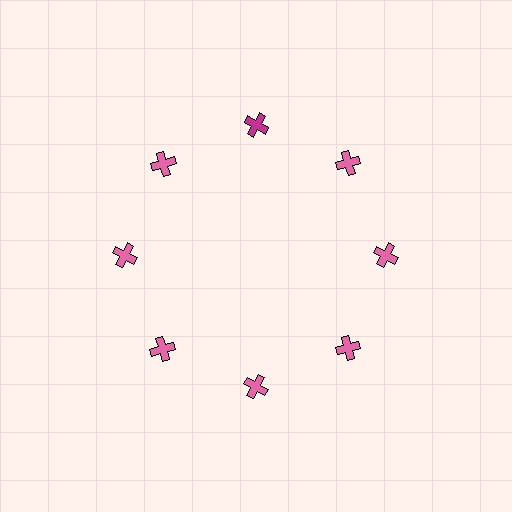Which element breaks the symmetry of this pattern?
The magenta cross at roughly the 12 o'clock position breaks the symmetry. All other shapes are pink crosses.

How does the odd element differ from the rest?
It has a different color: magenta instead of pink.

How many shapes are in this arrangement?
There are 8 shapes arranged in a ring pattern.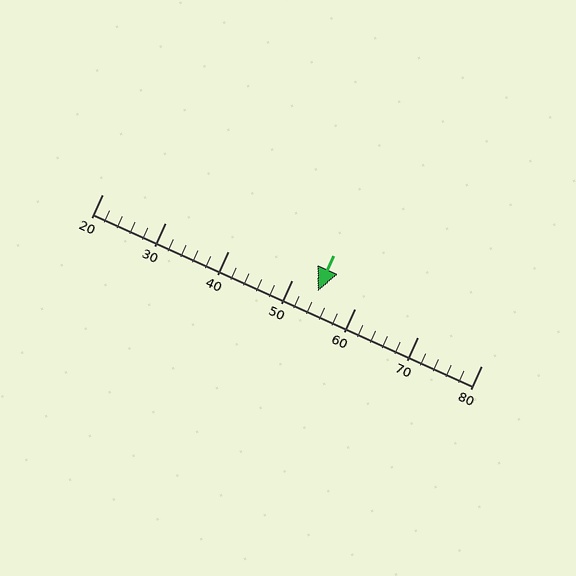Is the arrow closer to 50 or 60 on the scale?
The arrow is closer to 50.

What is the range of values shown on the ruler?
The ruler shows values from 20 to 80.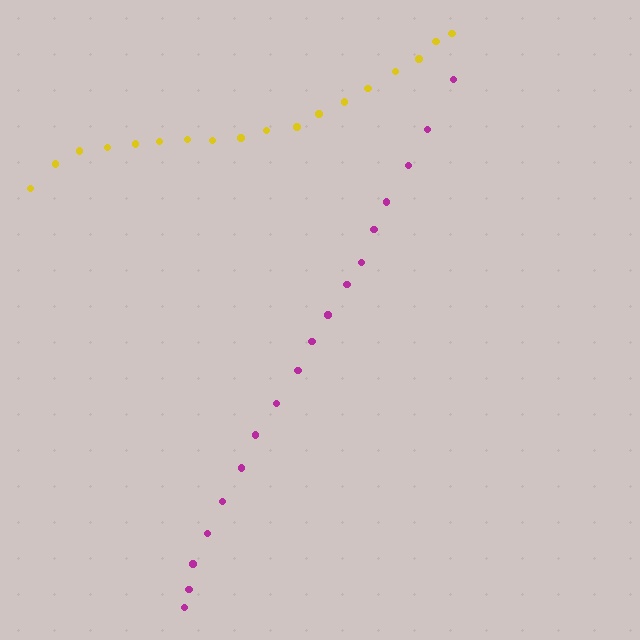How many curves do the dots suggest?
There are 2 distinct paths.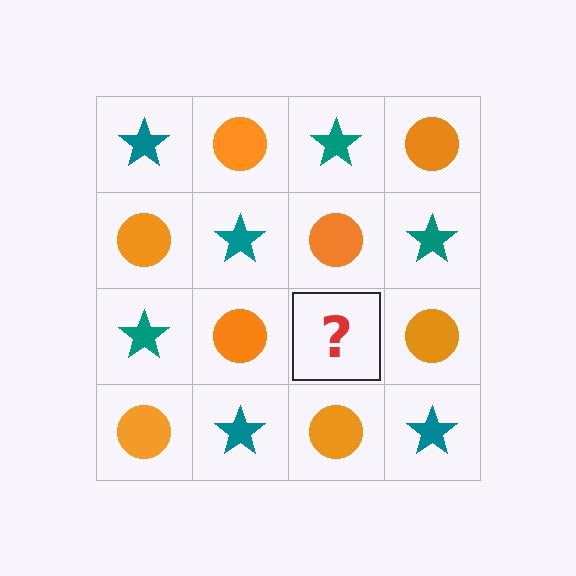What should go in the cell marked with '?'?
The missing cell should contain a teal star.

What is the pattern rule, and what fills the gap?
The rule is that it alternates teal star and orange circle in a checkerboard pattern. The gap should be filled with a teal star.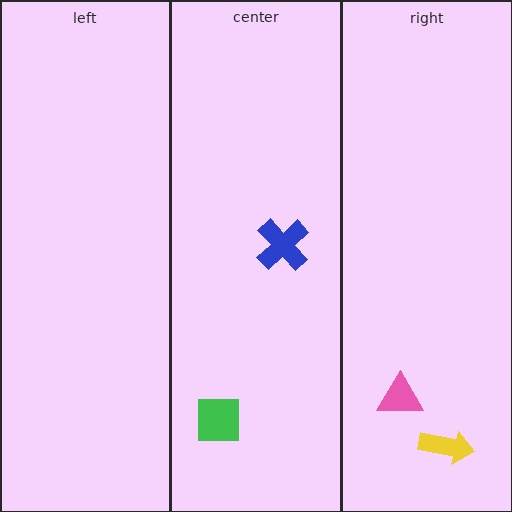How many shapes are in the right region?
2.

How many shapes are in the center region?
2.